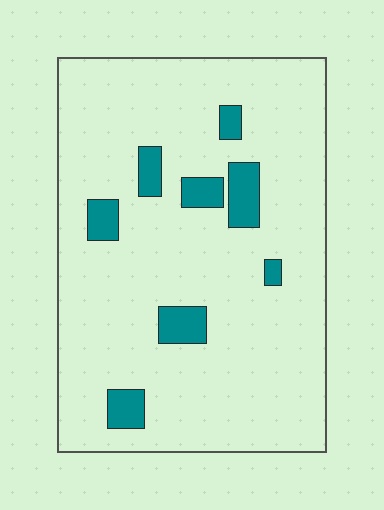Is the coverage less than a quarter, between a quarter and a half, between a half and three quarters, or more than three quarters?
Less than a quarter.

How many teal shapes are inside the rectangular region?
8.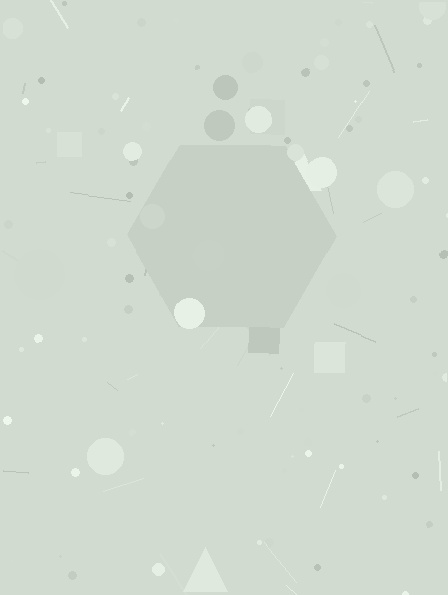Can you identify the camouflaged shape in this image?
The camouflaged shape is a hexagon.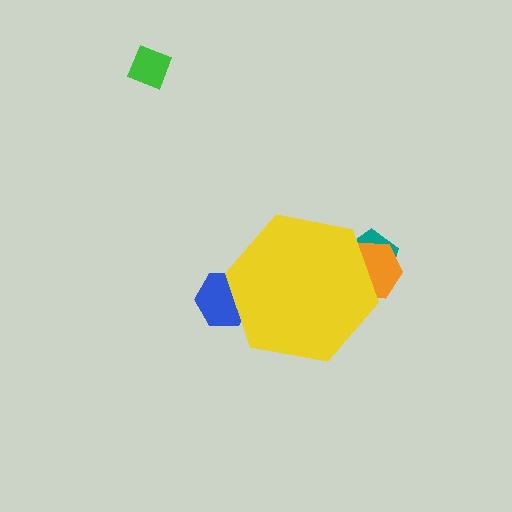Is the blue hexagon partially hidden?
Yes, the blue hexagon is partially hidden behind the yellow hexagon.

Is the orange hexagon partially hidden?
Yes, the orange hexagon is partially hidden behind the yellow hexagon.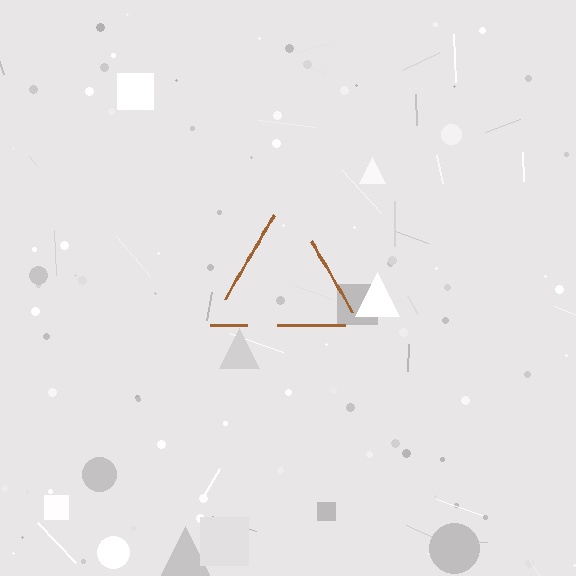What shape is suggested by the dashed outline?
The dashed outline suggests a triangle.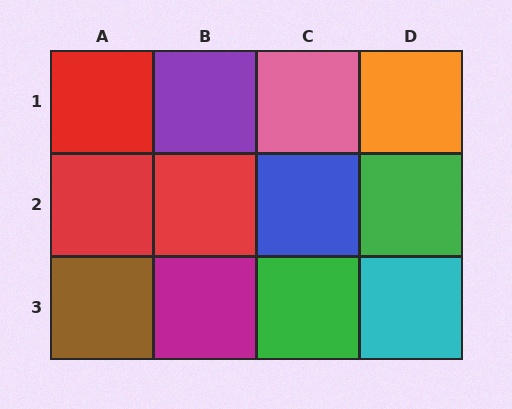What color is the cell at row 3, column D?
Cyan.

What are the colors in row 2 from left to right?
Red, red, blue, green.